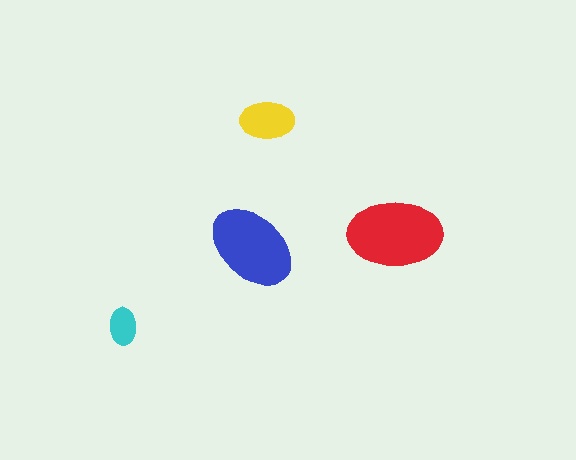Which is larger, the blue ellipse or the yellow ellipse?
The blue one.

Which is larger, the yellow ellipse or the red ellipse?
The red one.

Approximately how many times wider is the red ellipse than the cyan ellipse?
About 2.5 times wider.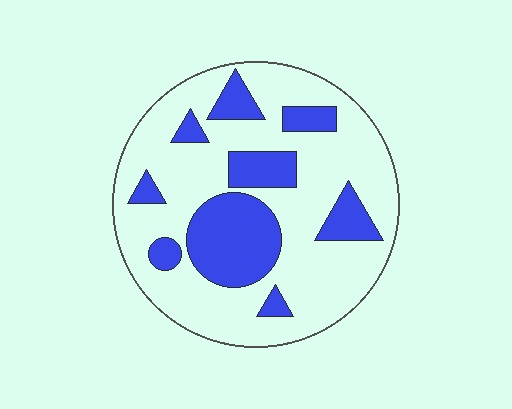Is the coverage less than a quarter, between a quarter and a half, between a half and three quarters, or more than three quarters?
Between a quarter and a half.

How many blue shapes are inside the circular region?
9.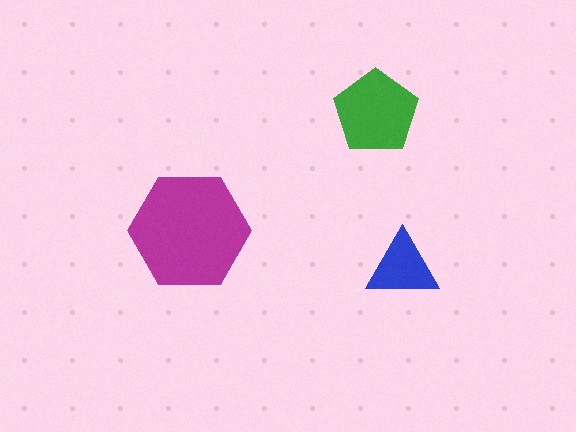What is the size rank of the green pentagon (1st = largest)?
2nd.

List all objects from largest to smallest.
The magenta hexagon, the green pentagon, the blue triangle.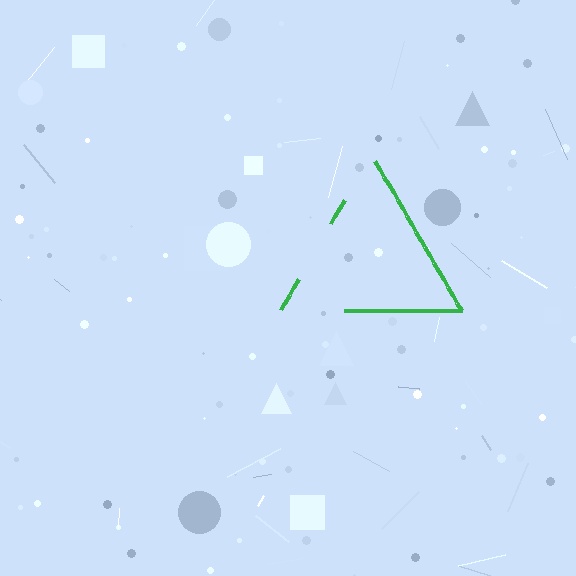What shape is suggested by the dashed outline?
The dashed outline suggests a triangle.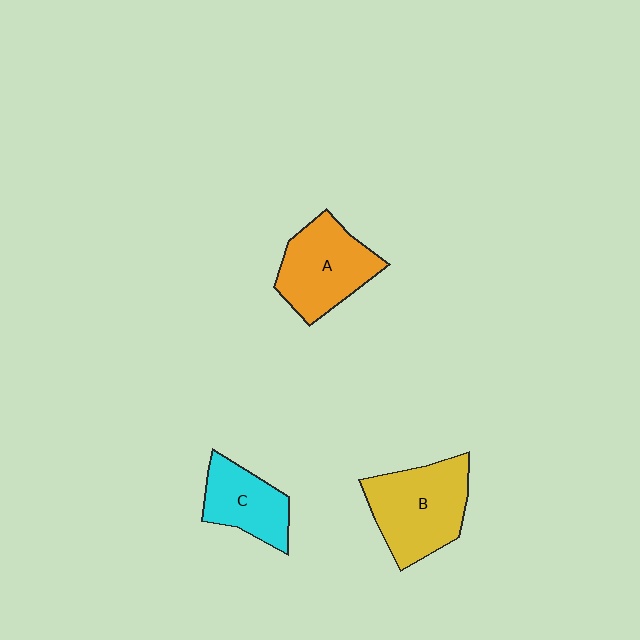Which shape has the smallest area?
Shape C (cyan).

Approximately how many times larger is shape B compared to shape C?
Approximately 1.5 times.